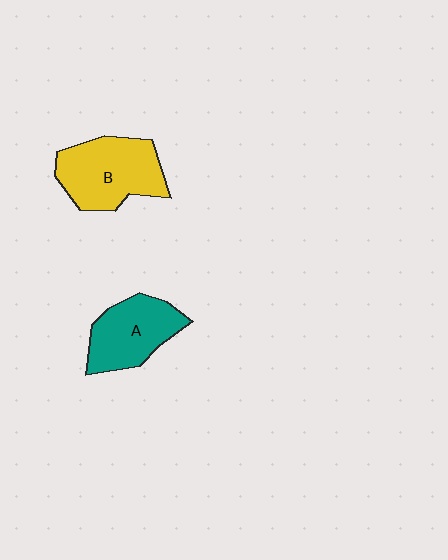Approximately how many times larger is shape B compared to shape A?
Approximately 1.2 times.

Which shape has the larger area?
Shape B (yellow).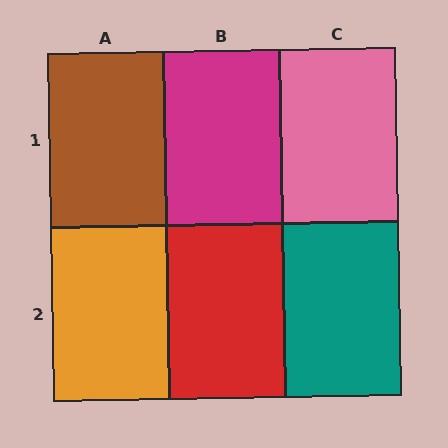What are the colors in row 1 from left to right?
Brown, magenta, pink.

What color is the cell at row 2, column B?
Red.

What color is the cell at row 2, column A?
Orange.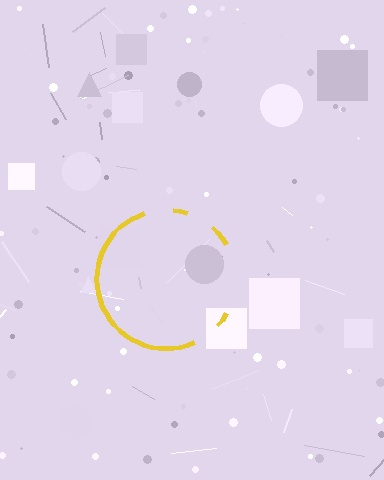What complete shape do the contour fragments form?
The contour fragments form a circle.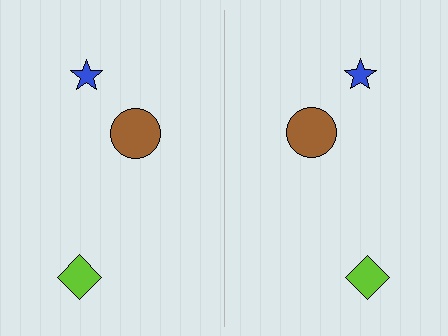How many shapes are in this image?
There are 6 shapes in this image.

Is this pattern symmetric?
Yes, this pattern has bilateral (reflection) symmetry.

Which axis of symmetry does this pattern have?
The pattern has a vertical axis of symmetry running through the center of the image.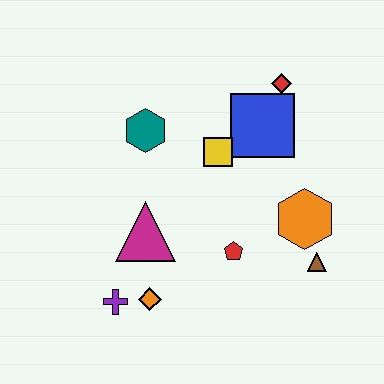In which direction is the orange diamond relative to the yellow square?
The orange diamond is below the yellow square.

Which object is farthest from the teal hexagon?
The brown triangle is farthest from the teal hexagon.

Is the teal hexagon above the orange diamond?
Yes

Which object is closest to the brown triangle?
The orange hexagon is closest to the brown triangle.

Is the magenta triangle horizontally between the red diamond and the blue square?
No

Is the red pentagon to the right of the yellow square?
Yes